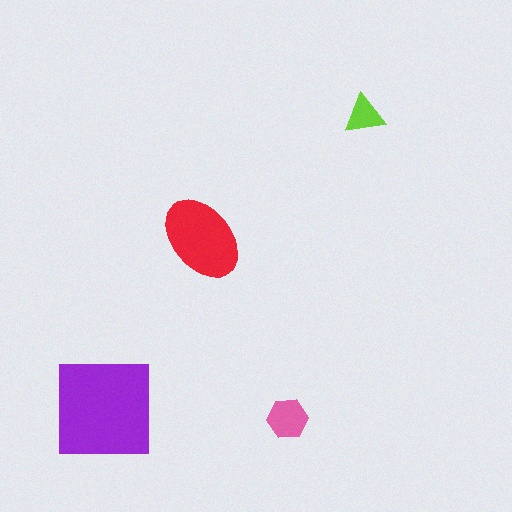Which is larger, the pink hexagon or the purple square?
The purple square.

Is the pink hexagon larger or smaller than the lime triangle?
Larger.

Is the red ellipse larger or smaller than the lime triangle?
Larger.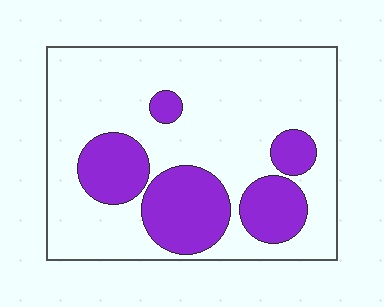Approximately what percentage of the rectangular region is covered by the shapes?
Approximately 25%.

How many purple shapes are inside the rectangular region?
5.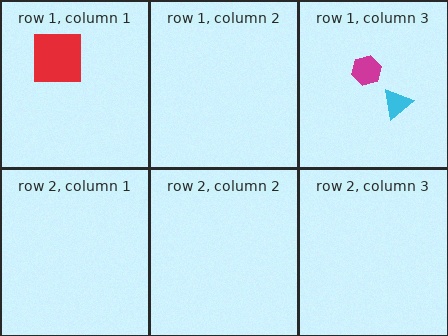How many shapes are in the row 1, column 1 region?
1.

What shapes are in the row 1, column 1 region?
The red square.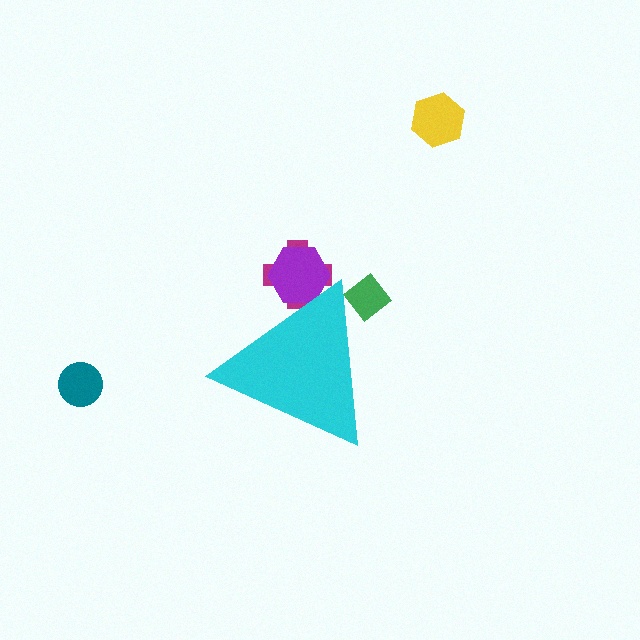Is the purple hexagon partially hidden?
Yes, the purple hexagon is partially hidden behind the cyan triangle.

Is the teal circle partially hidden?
No, the teal circle is fully visible.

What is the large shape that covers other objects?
A cyan triangle.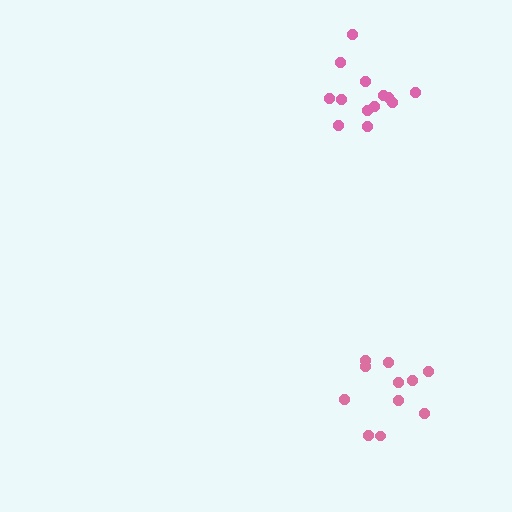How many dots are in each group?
Group 1: 11 dots, Group 2: 13 dots (24 total).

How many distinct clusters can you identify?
There are 2 distinct clusters.